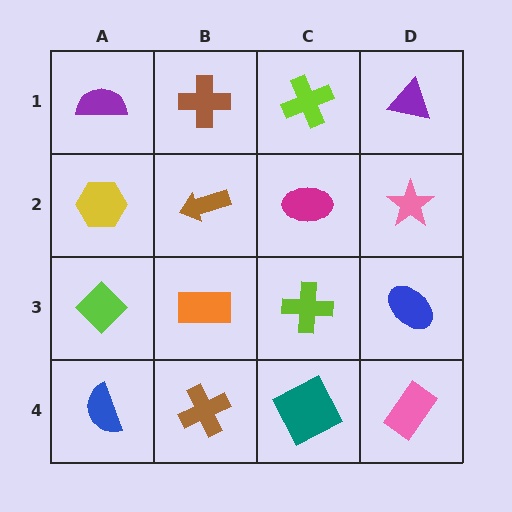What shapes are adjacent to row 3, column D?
A pink star (row 2, column D), a pink rectangle (row 4, column D), a lime cross (row 3, column C).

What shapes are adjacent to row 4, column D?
A blue ellipse (row 3, column D), a teal square (row 4, column C).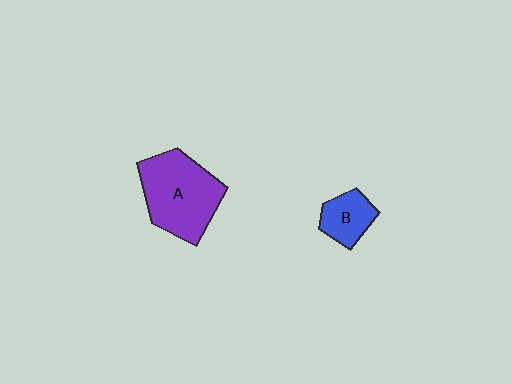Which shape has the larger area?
Shape A (purple).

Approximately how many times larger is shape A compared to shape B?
Approximately 2.4 times.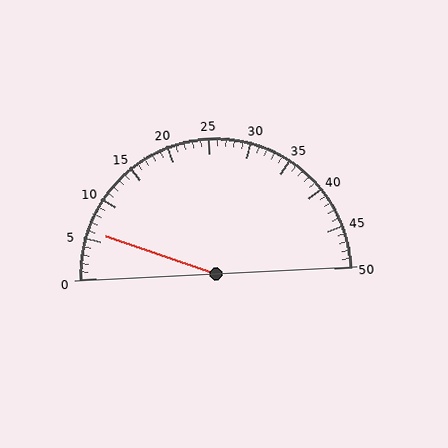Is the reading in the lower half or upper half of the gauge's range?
The reading is in the lower half of the range (0 to 50).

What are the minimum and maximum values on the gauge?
The gauge ranges from 0 to 50.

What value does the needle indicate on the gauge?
The needle indicates approximately 6.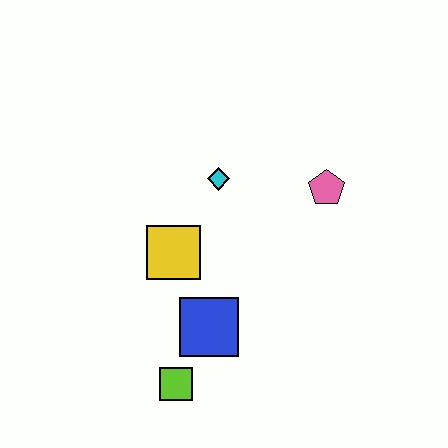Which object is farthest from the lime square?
The pink pentagon is farthest from the lime square.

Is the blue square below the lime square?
No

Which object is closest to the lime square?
The blue square is closest to the lime square.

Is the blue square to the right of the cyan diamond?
No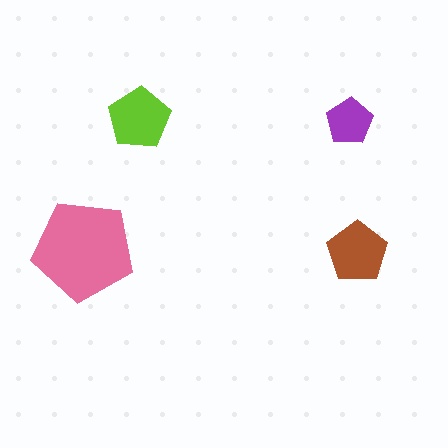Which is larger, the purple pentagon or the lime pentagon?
The lime one.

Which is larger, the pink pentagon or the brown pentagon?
The pink one.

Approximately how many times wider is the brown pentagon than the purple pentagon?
About 1.5 times wider.